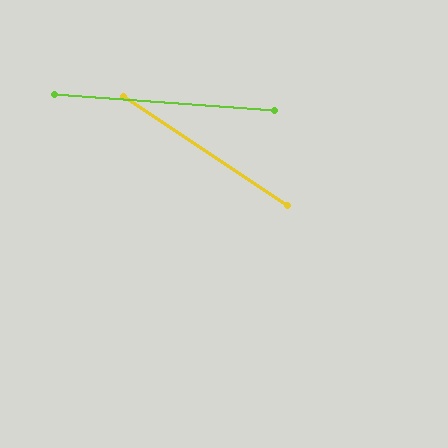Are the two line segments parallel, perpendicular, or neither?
Neither parallel nor perpendicular — they differ by about 29°.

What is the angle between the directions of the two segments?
Approximately 29 degrees.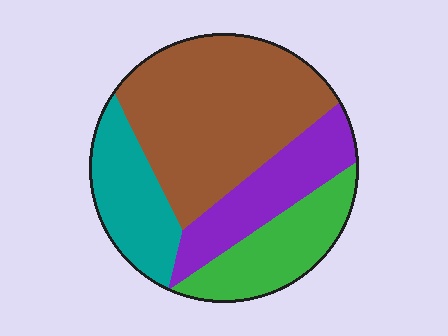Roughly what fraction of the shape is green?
Green covers 19% of the shape.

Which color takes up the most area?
Brown, at roughly 45%.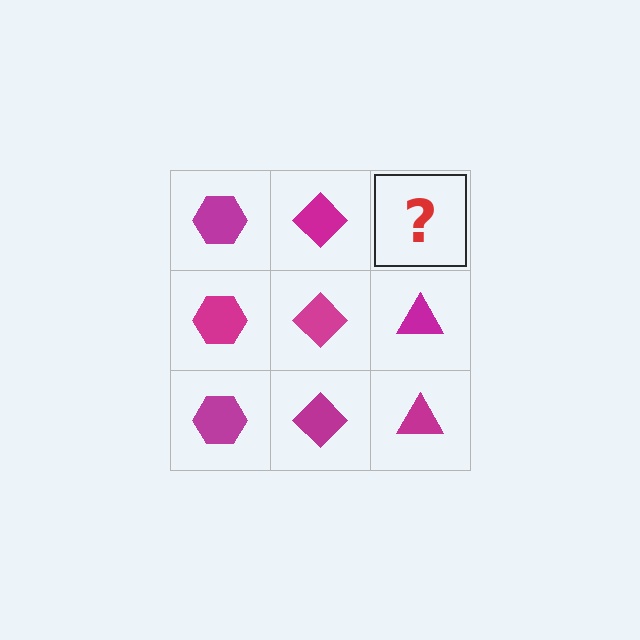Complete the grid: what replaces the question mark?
The question mark should be replaced with a magenta triangle.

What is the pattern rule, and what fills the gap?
The rule is that each column has a consistent shape. The gap should be filled with a magenta triangle.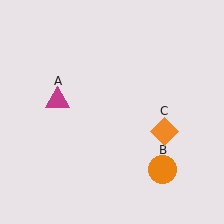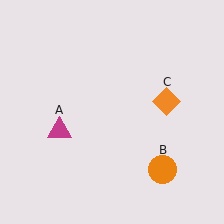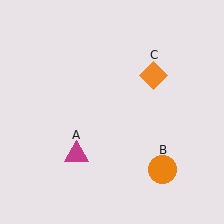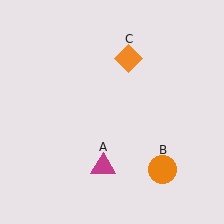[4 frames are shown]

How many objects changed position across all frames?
2 objects changed position: magenta triangle (object A), orange diamond (object C).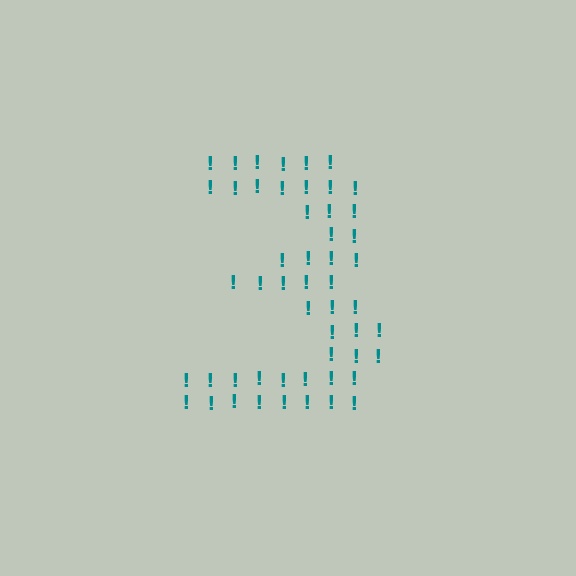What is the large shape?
The large shape is the digit 3.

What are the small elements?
The small elements are exclamation marks.